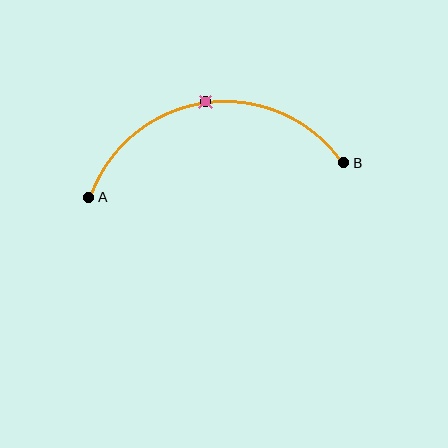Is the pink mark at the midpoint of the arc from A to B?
Yes. The pink mark lies on the arc at equal arc-length from both A and B — it is the arc midpoint.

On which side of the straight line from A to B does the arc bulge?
The arc bulges above the straight line connecting A and B.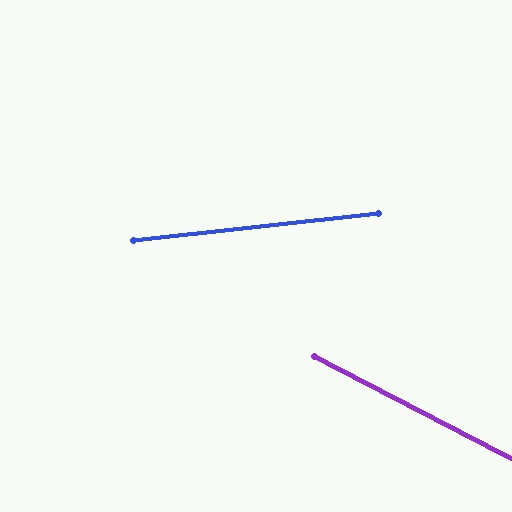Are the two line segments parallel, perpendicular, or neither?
Neither parallel nor perpendicular — they differ by about 34°.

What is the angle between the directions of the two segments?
Approximately 34 degrees.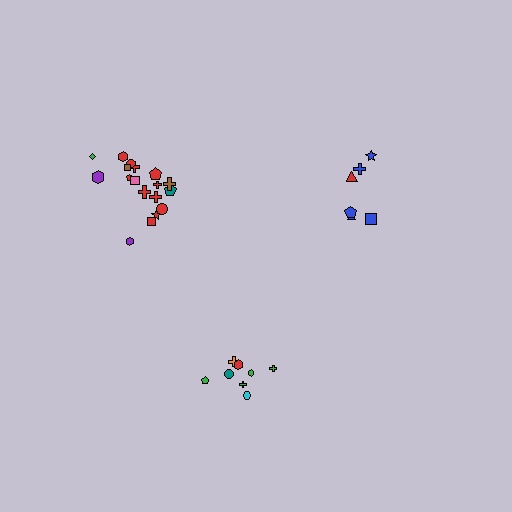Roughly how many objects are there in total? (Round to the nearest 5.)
Roughly 30 objects in total.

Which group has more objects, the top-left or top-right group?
The top-left group.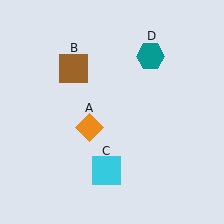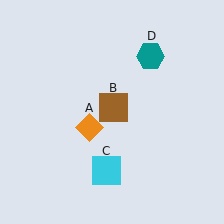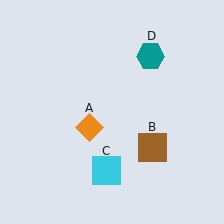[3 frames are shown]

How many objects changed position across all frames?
1 object changed position: brown square (object B).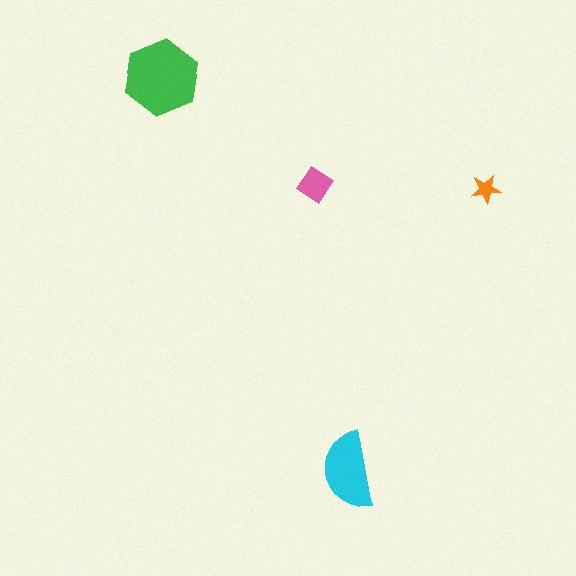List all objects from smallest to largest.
The orange star, the pink diamond, the cyan semicircle, the green hexagon.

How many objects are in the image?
There are 4 objects in the image.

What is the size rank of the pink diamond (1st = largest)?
3rd.